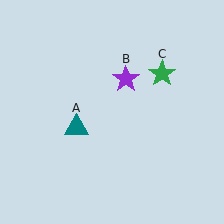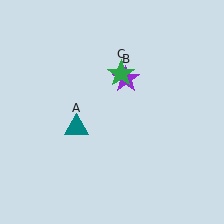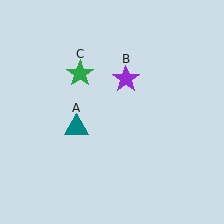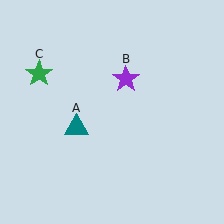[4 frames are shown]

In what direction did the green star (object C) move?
The green star (object C) moved left.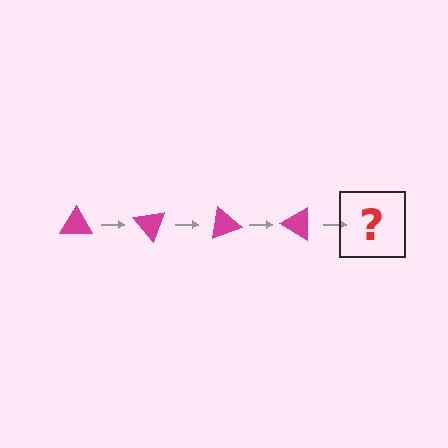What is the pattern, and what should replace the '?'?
The pattern is that the triangle rotates 50 degrees each step. The '?' should be a magenta triangle rotated 200 degrees.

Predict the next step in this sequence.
The next step is a magenta triangle rotated 200 degrees.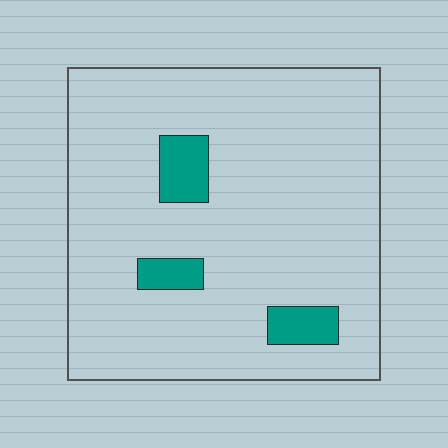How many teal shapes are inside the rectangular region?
3.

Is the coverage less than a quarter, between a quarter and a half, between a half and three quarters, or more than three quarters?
Less than a quarter.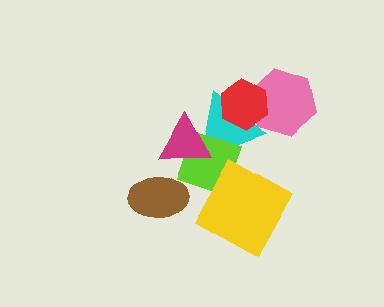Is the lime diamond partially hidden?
Yes, it is partially covered by another shape.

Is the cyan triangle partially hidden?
Yes, it is partially covered by another shape.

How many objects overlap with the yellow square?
1 object overlaps with the yellow square.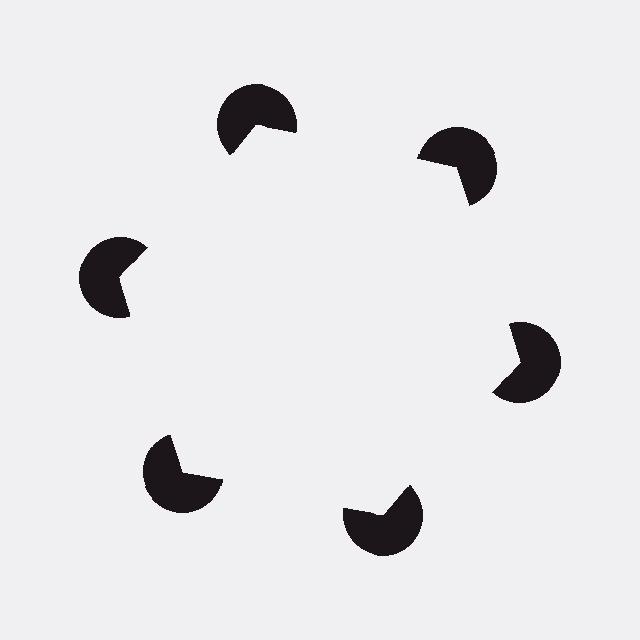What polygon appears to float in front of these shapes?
An illusory hexagon — its edges are inferred from the aligned wedge cuts in the pac-man discs, not physically drawn.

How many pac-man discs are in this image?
There are 6 — one at each vertex of the illusory hexagon.